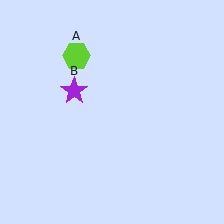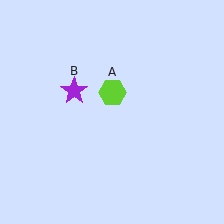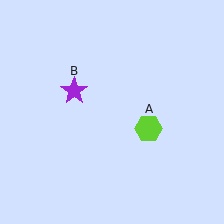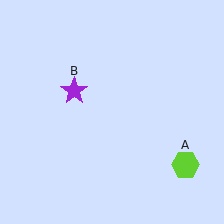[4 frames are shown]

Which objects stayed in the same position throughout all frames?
Purple star (object B) remained stationary.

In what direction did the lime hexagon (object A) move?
The lime hexagon (object A) moved down and to the right.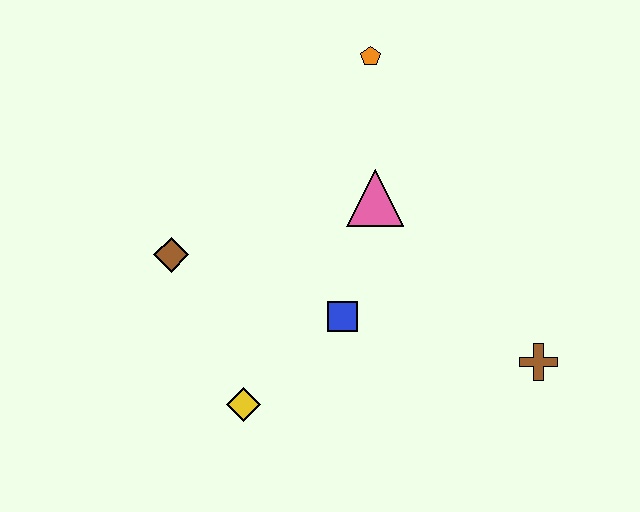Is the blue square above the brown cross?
Yes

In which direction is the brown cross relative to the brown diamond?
The brown cross is to the right of the brown diamond.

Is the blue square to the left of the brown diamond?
No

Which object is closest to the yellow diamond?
The blue square is closest to the yellow diamond.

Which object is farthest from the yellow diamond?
The orange pentagon is farthest from the yellow diamond.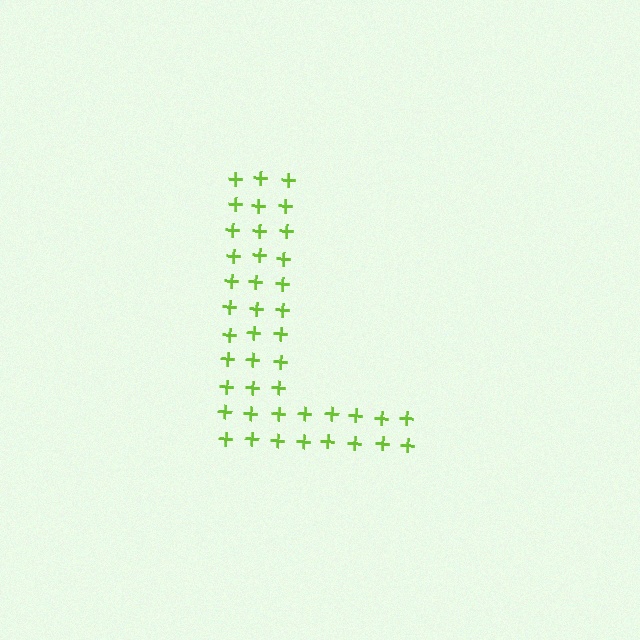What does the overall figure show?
The overall figure shows the letter L.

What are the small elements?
The small elements are plus signs.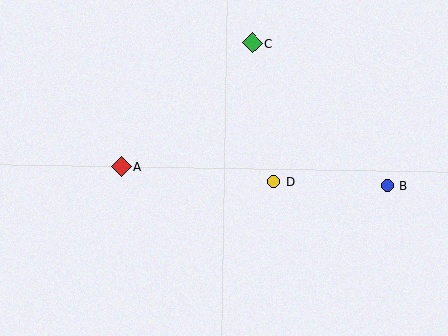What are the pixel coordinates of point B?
Point B is at (387, 185).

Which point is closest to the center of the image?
Point D at (274, 181) is closest to the center.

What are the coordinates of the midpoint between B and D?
The midpoint between B and D is at (330, 183).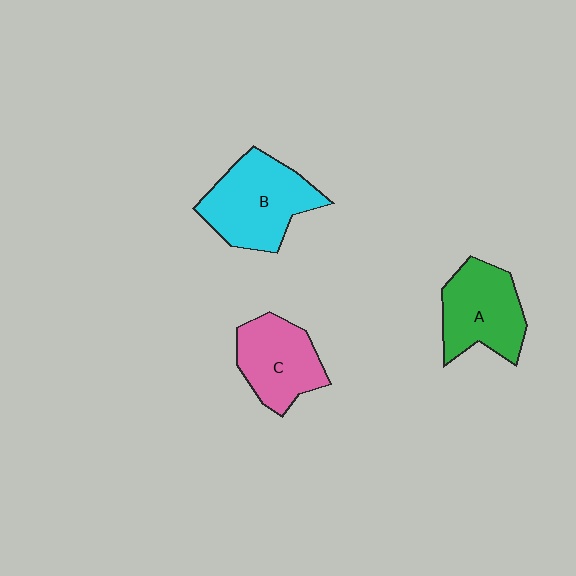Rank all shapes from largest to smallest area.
From largest to smallest: B (cyan), A (green), C (pink).